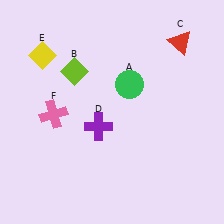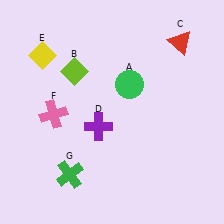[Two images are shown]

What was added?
A green cross (G) was added in Image 2.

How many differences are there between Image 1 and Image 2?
There is 1 difference between the two images.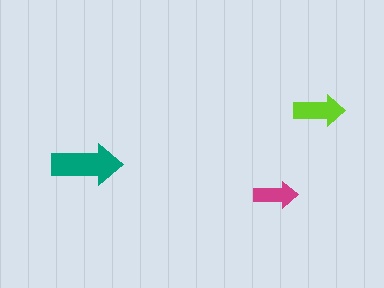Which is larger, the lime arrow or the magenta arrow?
The lime one.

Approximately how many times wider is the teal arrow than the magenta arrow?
About 1.5 times wider.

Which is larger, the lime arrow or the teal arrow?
The teal one.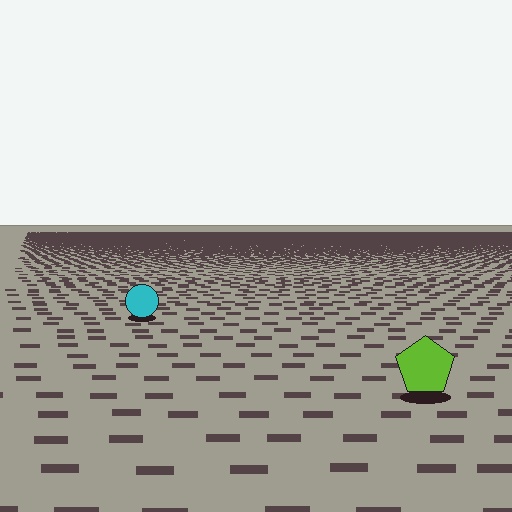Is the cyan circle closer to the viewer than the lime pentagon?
No. The lime pentagon is closer — you can tell from the texture gradient: the ground texture is coarser near it.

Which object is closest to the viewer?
The lime pentagon is closest. The texture marks near it are larger and more spread out.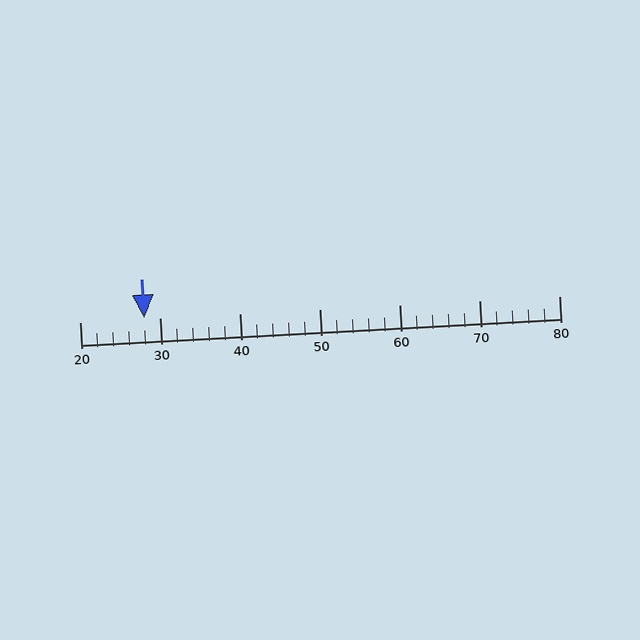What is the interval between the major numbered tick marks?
The major tick marks are spaced 10 units apart.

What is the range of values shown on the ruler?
The ruler shows values from 20 to 80.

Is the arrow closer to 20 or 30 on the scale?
The arrow is closer to 30.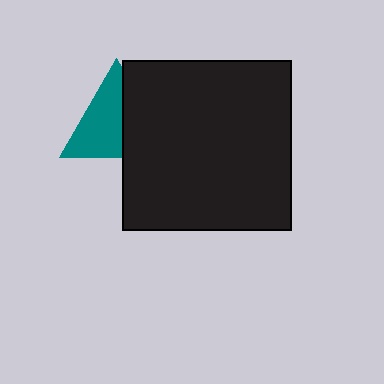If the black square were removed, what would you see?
You would see the complete teal triangle.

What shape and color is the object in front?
The object in front is a black square.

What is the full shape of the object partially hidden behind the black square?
The partially hidden object is a teal triangle.